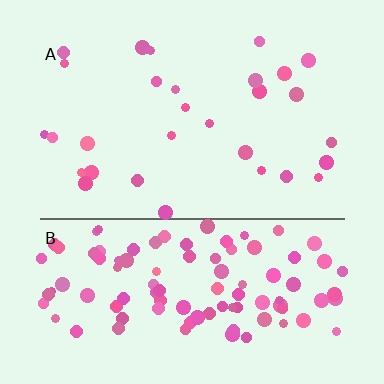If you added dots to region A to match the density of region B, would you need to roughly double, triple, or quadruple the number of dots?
Approximately triple.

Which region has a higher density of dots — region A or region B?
B (the bottom).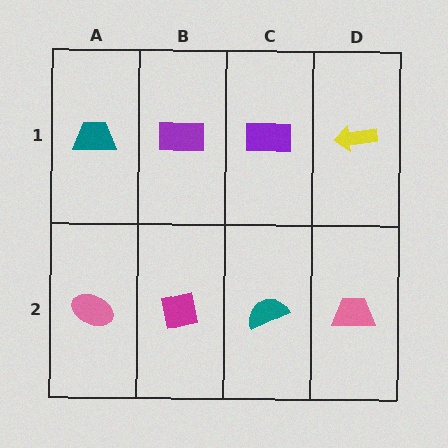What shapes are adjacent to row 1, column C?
A teal semicircle (row 2, column C), a purple rectangle (row 1, column B), a yellow arrow (row 1, column D).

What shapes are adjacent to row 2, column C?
A purple rectangle (row 1, column C), a magenta square (row 2, column B), a pink trapezoid (row 2, column D).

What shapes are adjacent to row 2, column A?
A teal trapezoid (row 1, column A), a magenta square (row 2, column B).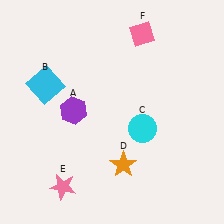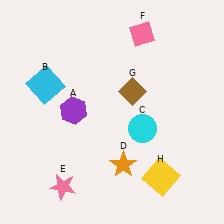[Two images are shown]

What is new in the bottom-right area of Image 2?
A yellow square (H) was added in the bottom-right area of Image 2.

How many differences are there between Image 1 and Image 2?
There are 2 differences between the two images.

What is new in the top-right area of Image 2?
A brown diamond (G) was added in the top-right area of Image 2.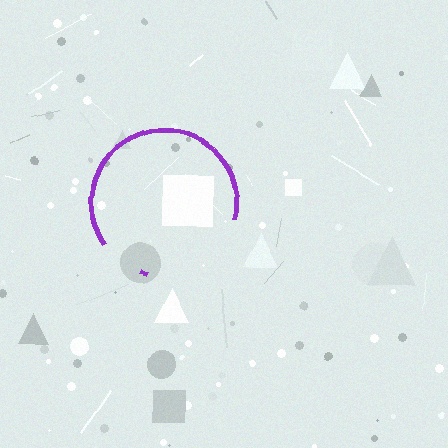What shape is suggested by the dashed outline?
The dashed outline suggests a circle.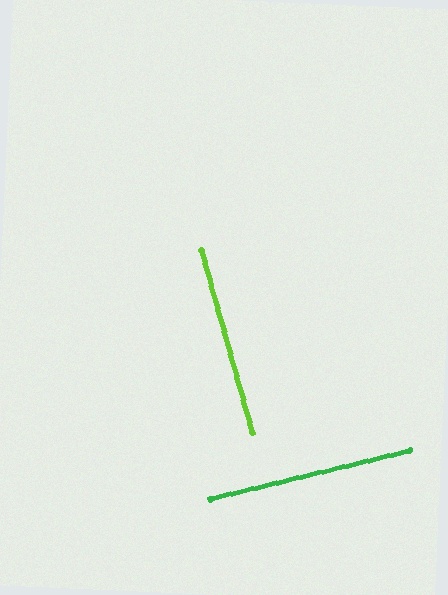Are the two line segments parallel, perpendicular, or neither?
Perpendicular — they meet at approximately 88°.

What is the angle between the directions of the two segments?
Approximately 88 degrees.